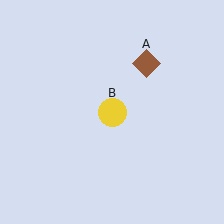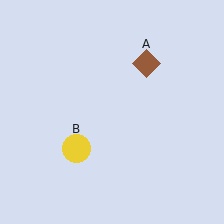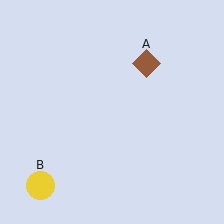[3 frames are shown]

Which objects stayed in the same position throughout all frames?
Brown diamond (object A) remained stationary.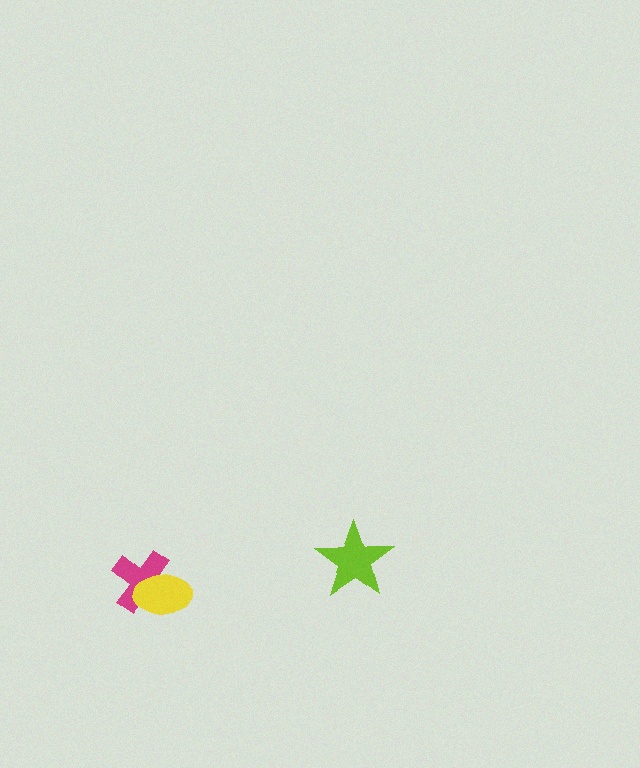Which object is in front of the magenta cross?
The yellow ellipse is in front of the magenta cross.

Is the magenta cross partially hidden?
Yes, it is partially covered by another shape.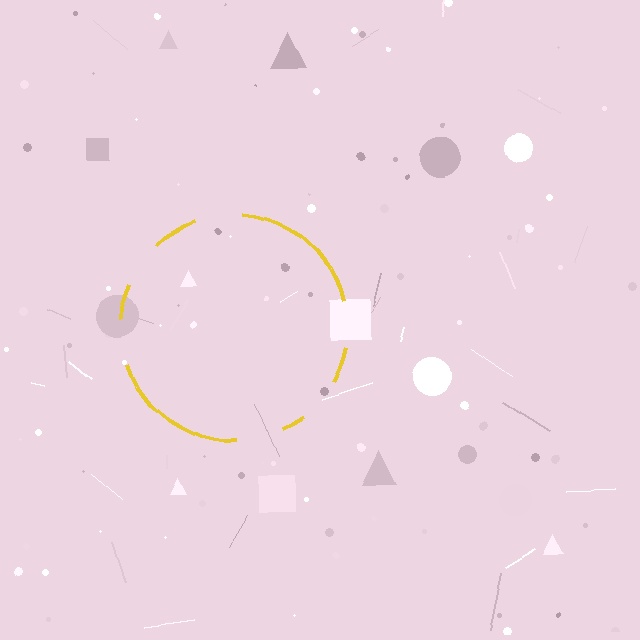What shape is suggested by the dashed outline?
The dashed outline suggests a circle.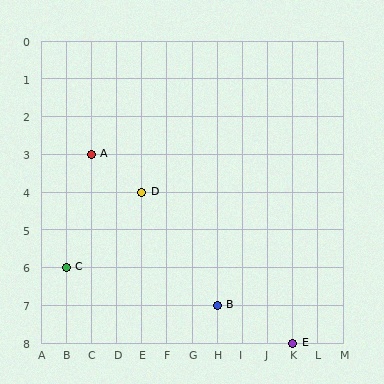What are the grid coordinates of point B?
Point B is at grid coordinates (H, 7).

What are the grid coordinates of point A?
Point A is at grid coordinates (C, 3).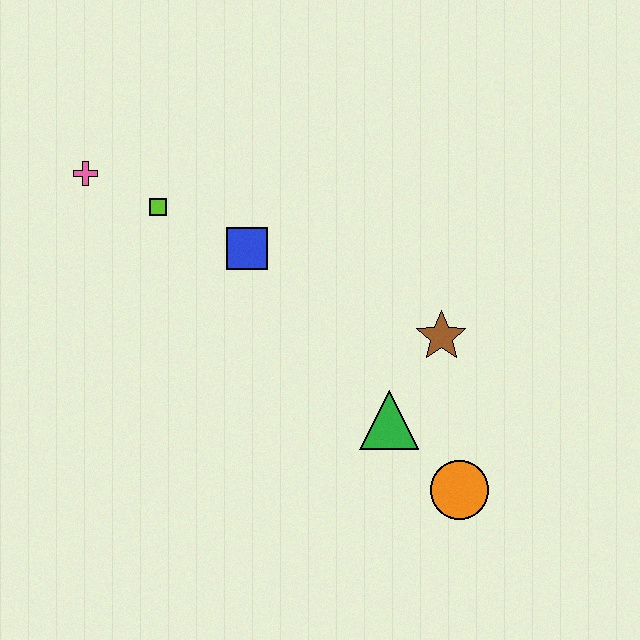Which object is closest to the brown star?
The green triangle is closest to the brown star.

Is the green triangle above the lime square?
No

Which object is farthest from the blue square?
The orange circle is farthest from the blue square.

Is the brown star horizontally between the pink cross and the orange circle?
Yes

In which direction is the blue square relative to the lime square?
The blue square is to the right of the lime square.